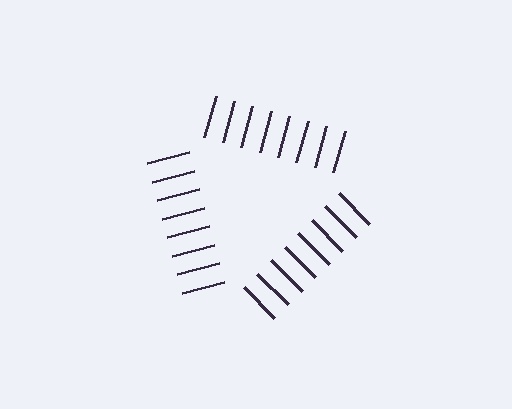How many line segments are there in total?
24 — 8 along each of the 3 edges.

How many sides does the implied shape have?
3 sides — the line-ends trace a triangle.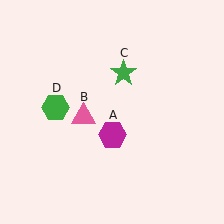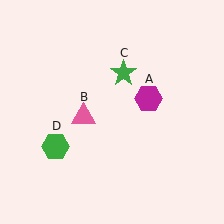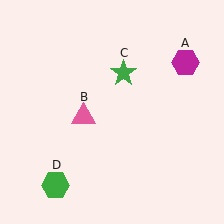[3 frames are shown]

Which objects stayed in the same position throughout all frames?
Pink triangle (object B) and green star (object C) remained stationary.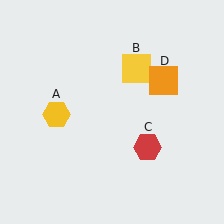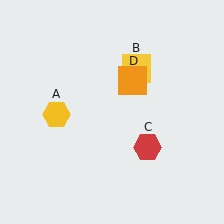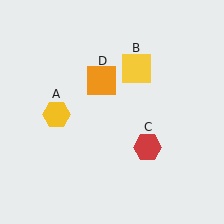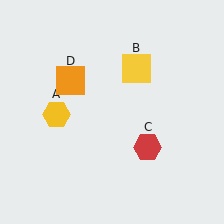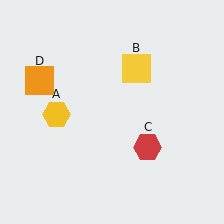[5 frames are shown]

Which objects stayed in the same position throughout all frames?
Yellow hexagon (object A) and yellow square (object B) and red hexagon (object C) remained stationary.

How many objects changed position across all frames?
1 object changed position: orange square (object D).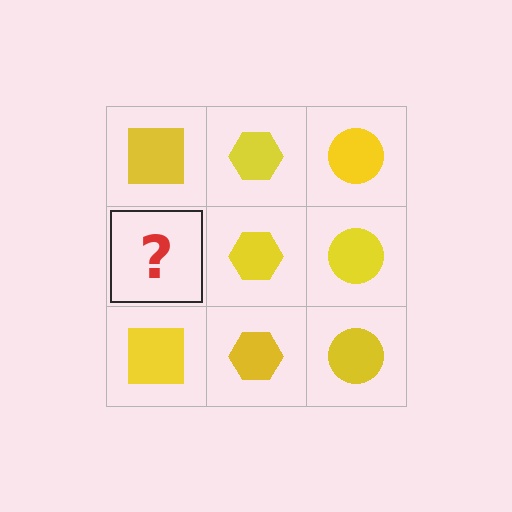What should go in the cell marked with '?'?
The missing cell should contain a yellow square.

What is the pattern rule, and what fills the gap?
The rule is that each column has a consistent shape. The gap should be filled with a yellow square.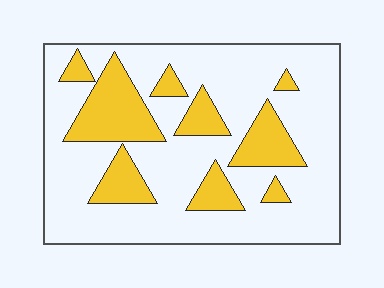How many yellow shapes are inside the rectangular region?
9.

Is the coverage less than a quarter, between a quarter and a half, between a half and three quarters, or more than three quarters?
Between a quarter and a half.